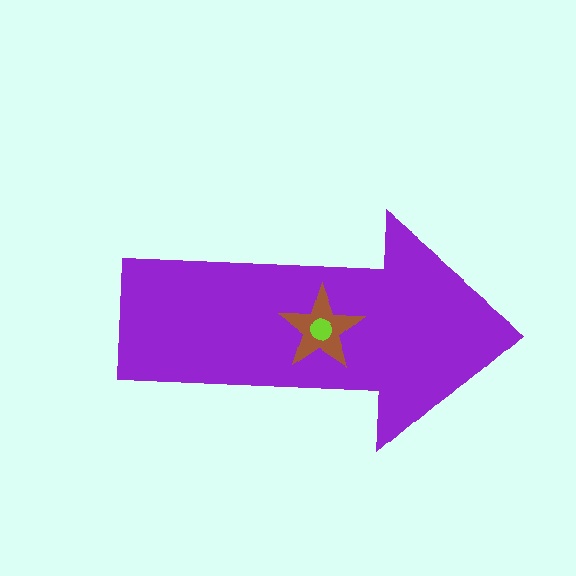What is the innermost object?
The lime circle.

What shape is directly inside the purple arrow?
The brown star.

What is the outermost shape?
The purple arrow.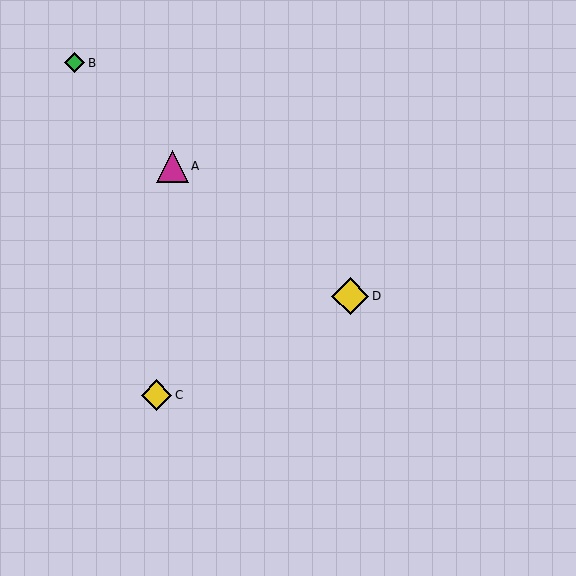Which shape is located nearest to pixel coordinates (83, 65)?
The green diamond (labeled B) at (75, 63) is nearest to that location.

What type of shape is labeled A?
Shape A is a magenta triangle.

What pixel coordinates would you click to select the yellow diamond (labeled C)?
Click at (157, 395) to select the yellow diamond C.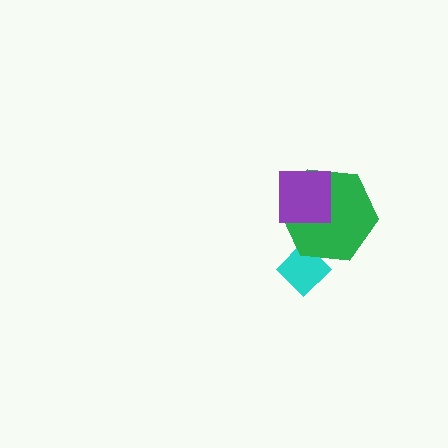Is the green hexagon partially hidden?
Yes, it is partially covered by another shape.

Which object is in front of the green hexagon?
The purple square is in front of the green hexagon.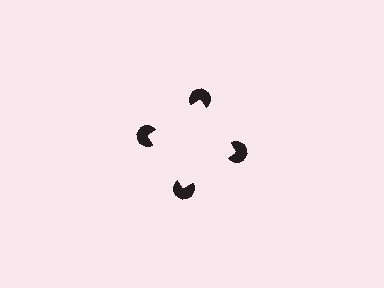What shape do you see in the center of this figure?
An illusory square — its edges are inferred from the aligned wedge cuts in the pac-man discs, not physically drawn.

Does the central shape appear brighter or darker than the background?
It typically appears slightly brighter than the background, even though no actual brightness change is drawn.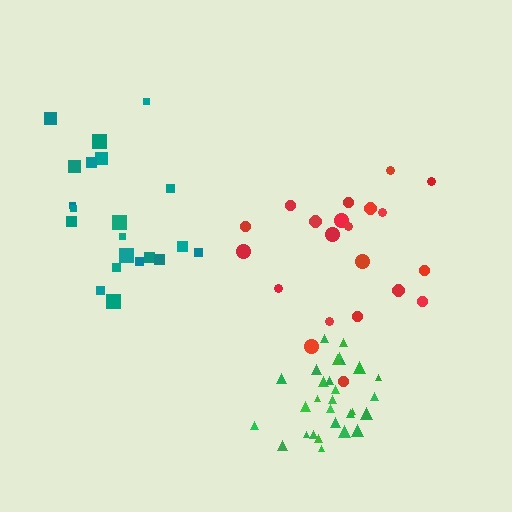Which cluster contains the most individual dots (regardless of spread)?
Green (29).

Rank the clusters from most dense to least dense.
green, teal, red.